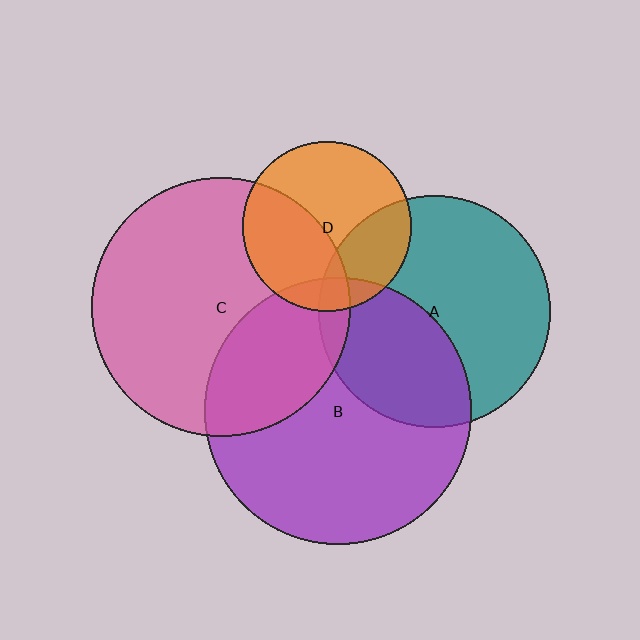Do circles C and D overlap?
Yes.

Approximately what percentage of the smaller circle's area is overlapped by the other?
Approximately 40%.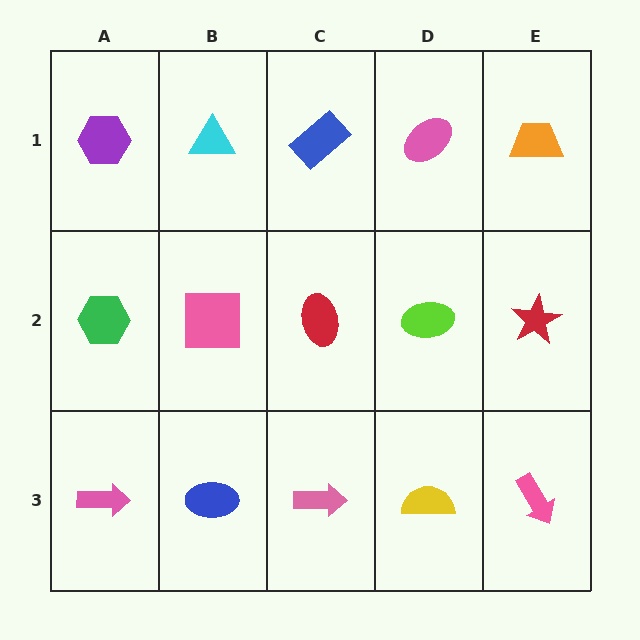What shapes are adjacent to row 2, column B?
A cyan triangle (row 1, column B), a blue ellipse (row 3, column B), a green hexagon (row 2, column A), a red ellipse (row 2, column C).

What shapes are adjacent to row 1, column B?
A pink square (row 2, column B), a purple hexagon (row 1, column A), a blue rectangle (row 1, column C).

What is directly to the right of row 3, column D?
A pink arrow.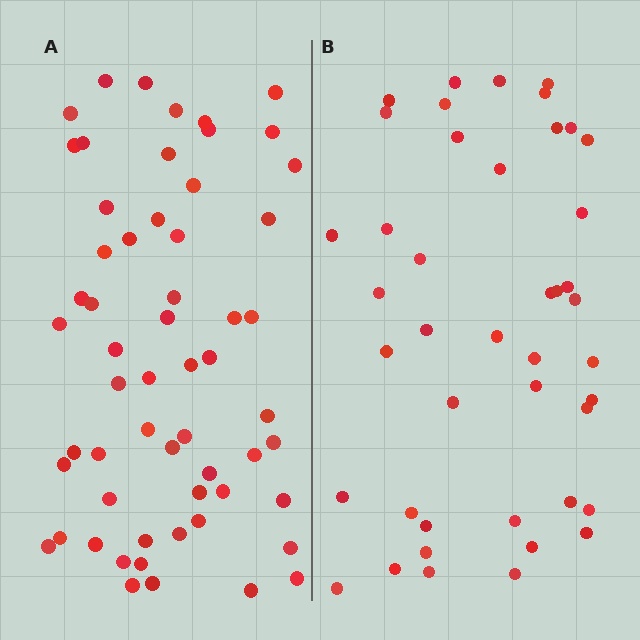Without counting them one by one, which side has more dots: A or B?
Region A (the left region) has more dots.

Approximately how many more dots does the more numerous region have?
Region A has approximately 15 more dots than region B.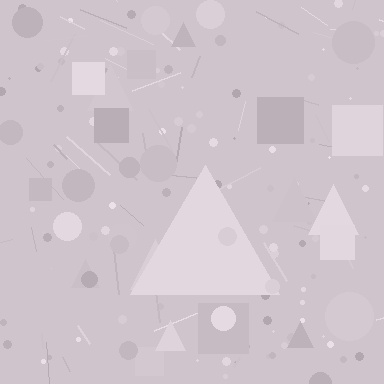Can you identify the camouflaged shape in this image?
The camouflaged shape is a triangle.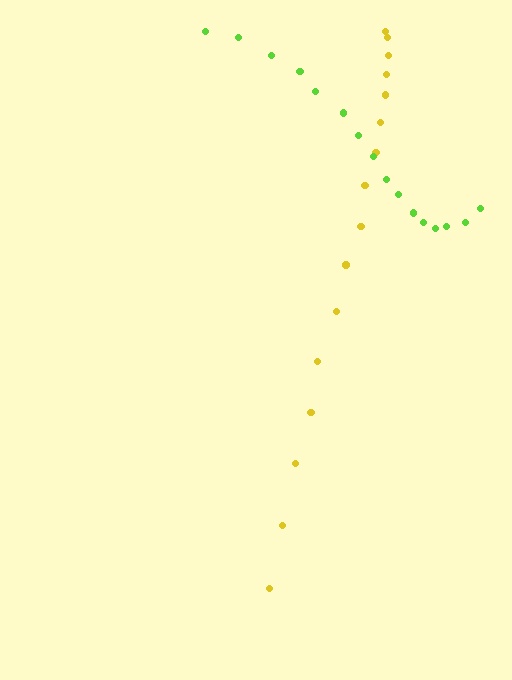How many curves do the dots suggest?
There are 2 distinct paths.